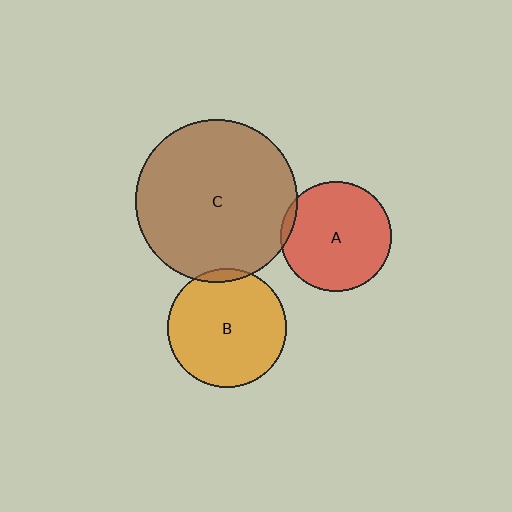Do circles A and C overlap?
Yes.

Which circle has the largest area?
Circle C (brown).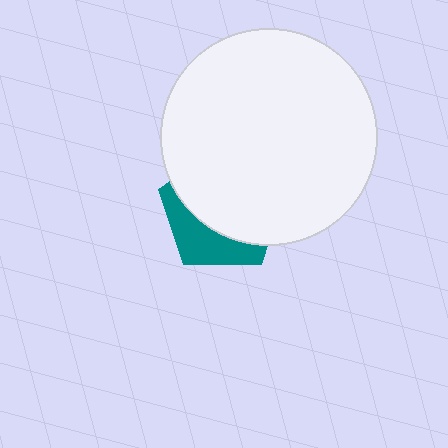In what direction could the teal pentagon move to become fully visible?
The teal pentagon could move down. That would shift it out from behind the white circle entirely.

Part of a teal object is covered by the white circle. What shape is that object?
It is a pentagon.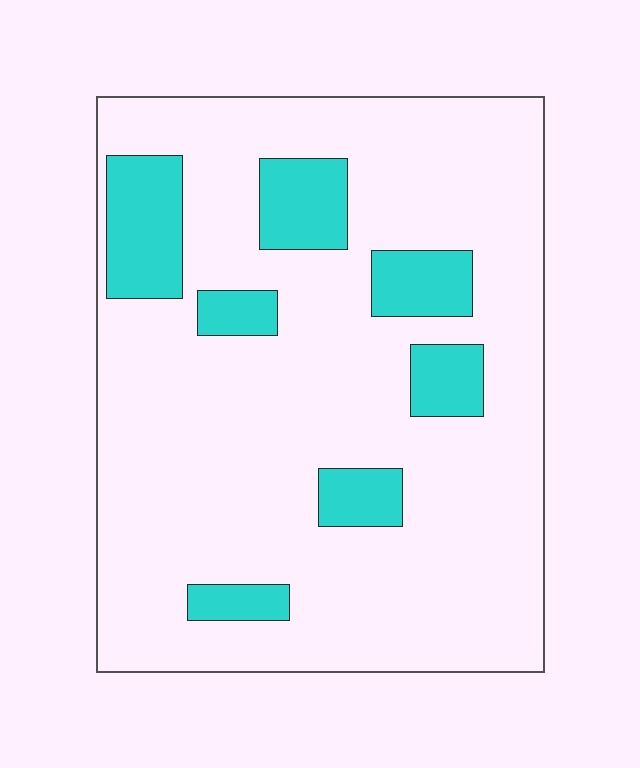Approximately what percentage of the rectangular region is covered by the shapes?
Approximately 15%.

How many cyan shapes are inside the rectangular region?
7.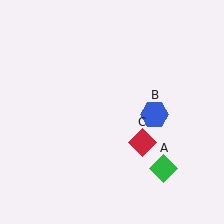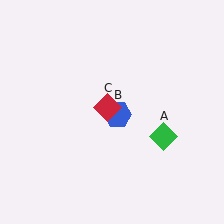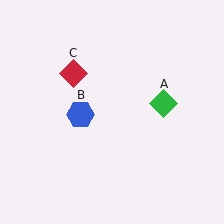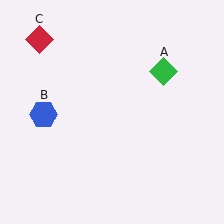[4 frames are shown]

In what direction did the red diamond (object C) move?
The red diamond (object C) moved up and to the left.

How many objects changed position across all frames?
3 objects changed position: green diamond (object A), blue hexagon (object B), red diamond (object C).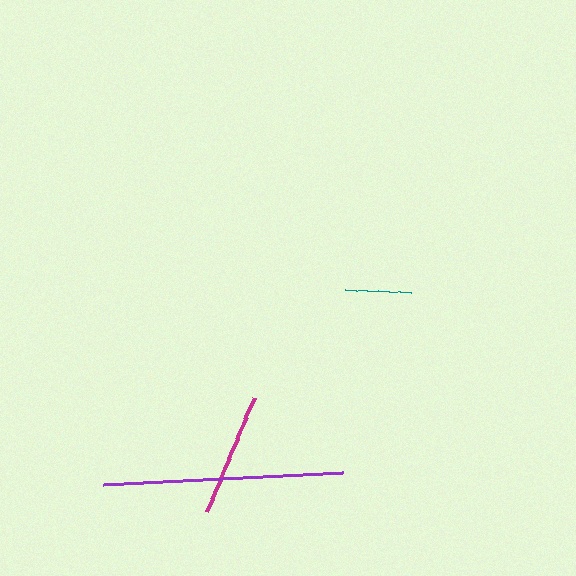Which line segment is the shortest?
The teal line is the shortest at approximately 66 pixels.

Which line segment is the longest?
The purple line is the longest at approximately 240 pixels.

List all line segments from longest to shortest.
From longest to shortest: purple, magenta, teal.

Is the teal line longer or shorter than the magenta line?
The magenta line is longer than the teal line.